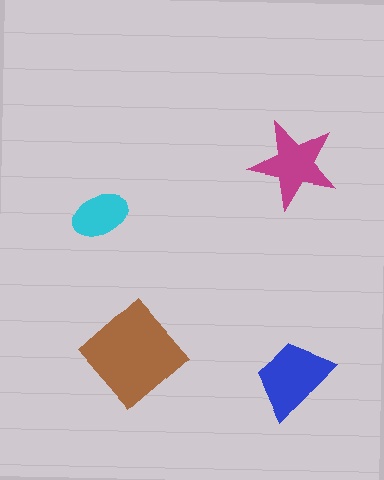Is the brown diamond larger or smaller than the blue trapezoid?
Larger.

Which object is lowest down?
The blue trapezoid is bottommost.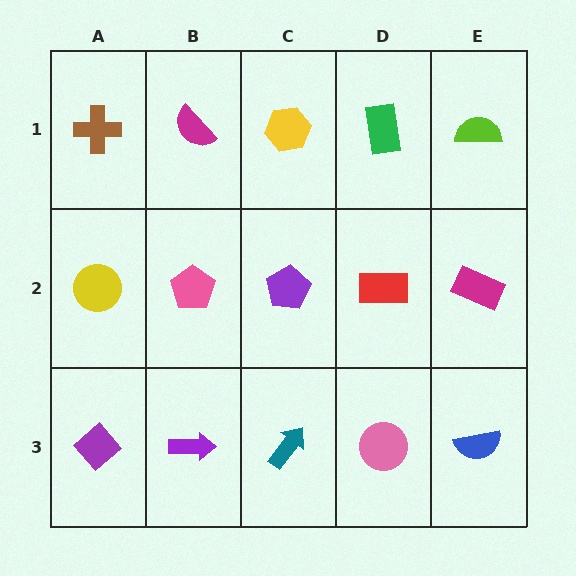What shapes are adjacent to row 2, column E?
A lime semicircle (row 1, column E), a blue semicircle (row 3, column E), a red rectangle (row 2, column D).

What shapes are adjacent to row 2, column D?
A green rectangle (row 1, column D), a pink circle (row 3, column D), a purple pentagon (row 2, column C), a magenta rectangle (row 2, column E).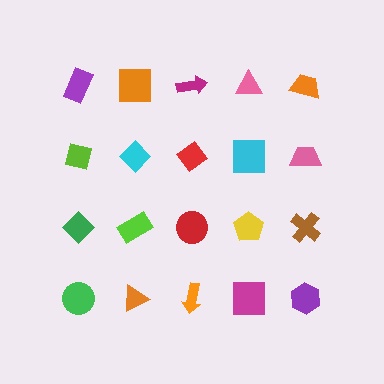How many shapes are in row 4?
5 shapes.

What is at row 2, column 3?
A red diamond.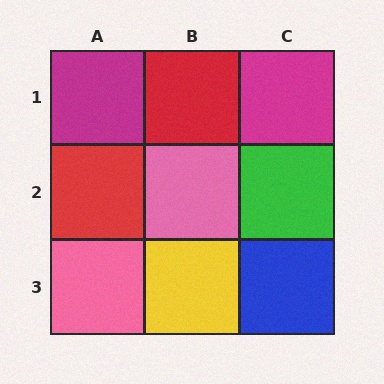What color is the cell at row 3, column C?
Blue.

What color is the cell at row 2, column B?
Pink.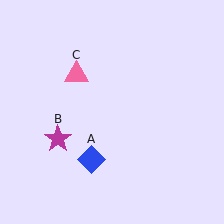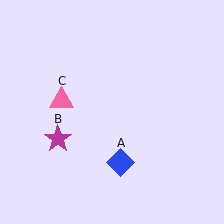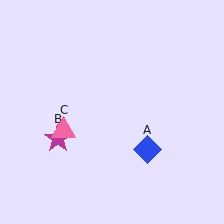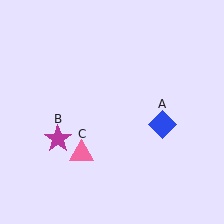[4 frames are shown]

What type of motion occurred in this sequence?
The blue diamond (object A), pink triangle (object C) rotated counterclockwise around the center of the scene.